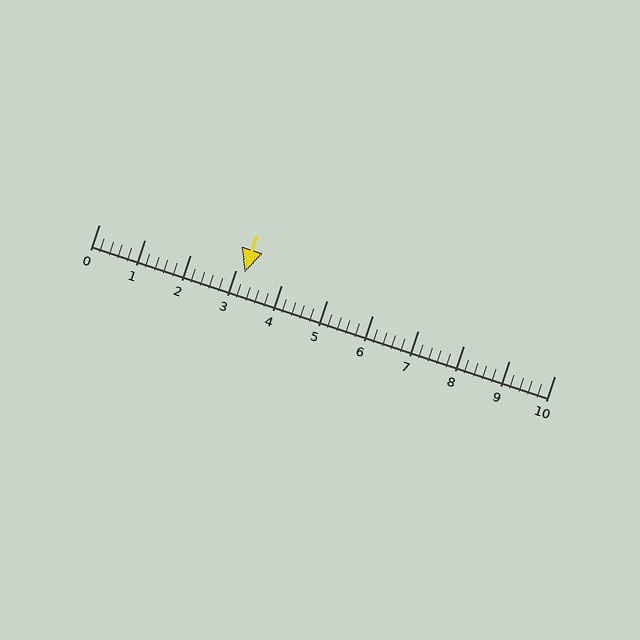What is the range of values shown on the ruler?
The ruler shows values from 0 to 10.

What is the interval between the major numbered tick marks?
The major tick marks are spaced 1 units apart.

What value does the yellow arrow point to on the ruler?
The yellow arrow points to approximately 3.2.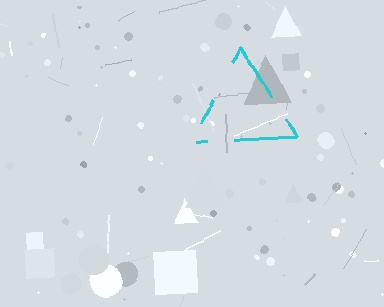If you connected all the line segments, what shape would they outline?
They would outline a triangle.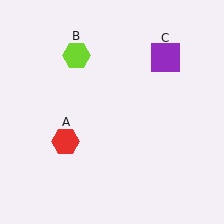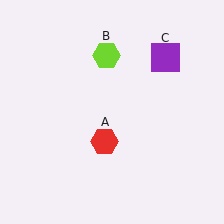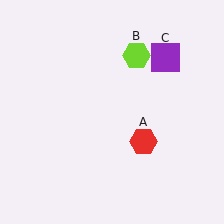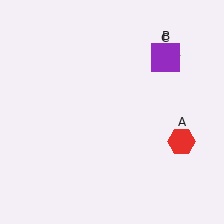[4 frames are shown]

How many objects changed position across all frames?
2 objects changed position: red hexagon (object A), lime hexagon (object B).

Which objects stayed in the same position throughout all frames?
Purple square (object C) remained stationary.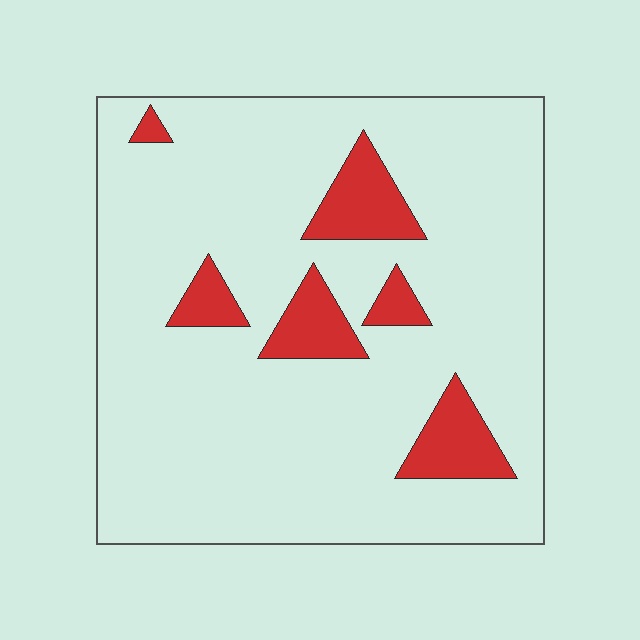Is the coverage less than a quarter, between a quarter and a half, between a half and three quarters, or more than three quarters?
Less than a quarter.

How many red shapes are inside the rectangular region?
6.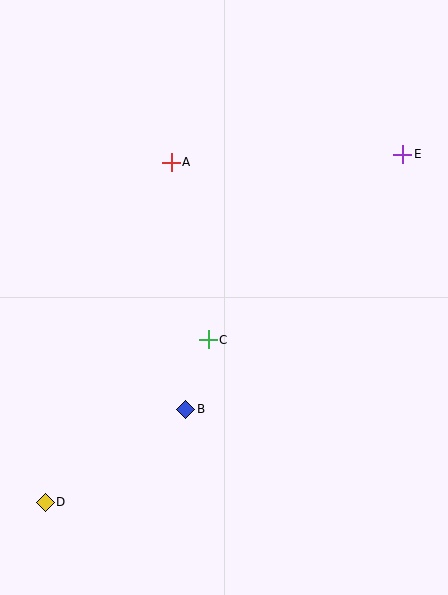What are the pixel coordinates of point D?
Point D is at (45, 502).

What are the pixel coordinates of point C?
Point C is at (208, 340).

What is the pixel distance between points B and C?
The distance between B and C is 73 pixels.